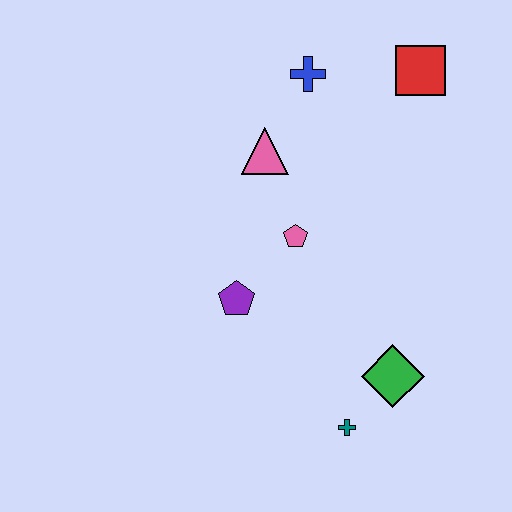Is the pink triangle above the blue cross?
No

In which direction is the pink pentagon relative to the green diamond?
The pink pentagon is above the green diamond.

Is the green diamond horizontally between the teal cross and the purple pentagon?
No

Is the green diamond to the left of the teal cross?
No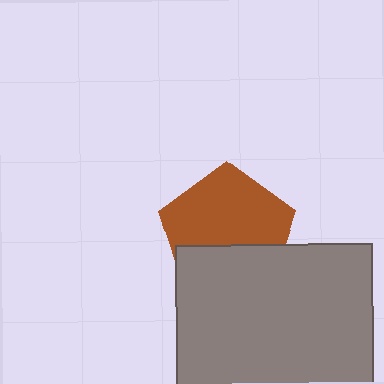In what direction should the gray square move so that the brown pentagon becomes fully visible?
The gray square should move down. That is the shortest direction to clear the overlap and leave the brown pentagon fully visible.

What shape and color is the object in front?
The object in front is a gray square.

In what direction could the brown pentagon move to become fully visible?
The brown pentagon could move up. That would shift it out from behind the gray square entirely.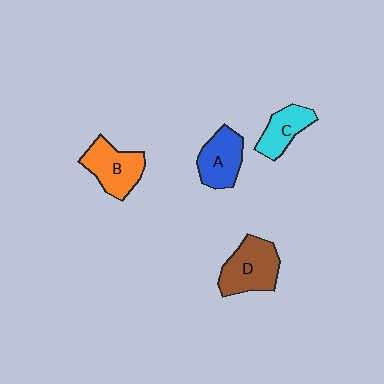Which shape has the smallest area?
Shape C (cyan).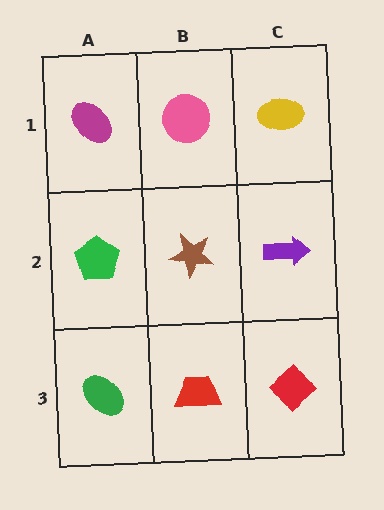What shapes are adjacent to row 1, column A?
A green pentagon (row 2, column A), a pink circle (row 1, column B).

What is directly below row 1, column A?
A green pentagon.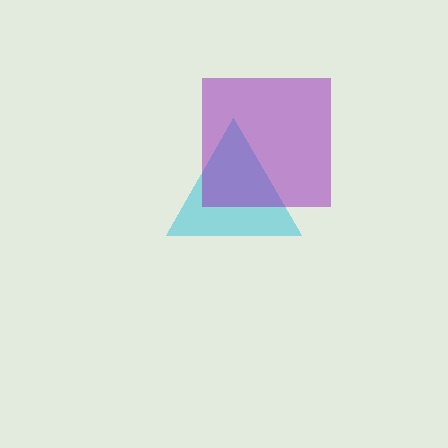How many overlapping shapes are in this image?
There are 2 overlapping shapes in the image.